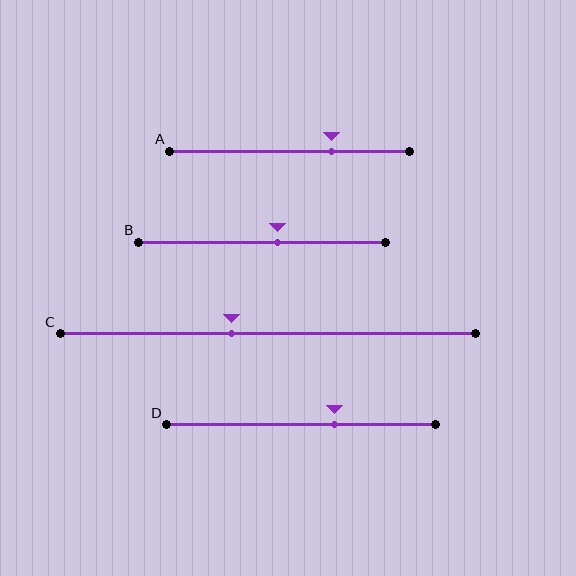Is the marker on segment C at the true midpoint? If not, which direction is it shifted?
No, the marker on segment C is shifted to the left by about 9% of the segment length.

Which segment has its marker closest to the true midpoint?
Segment B has its marker closest to the true midpoint.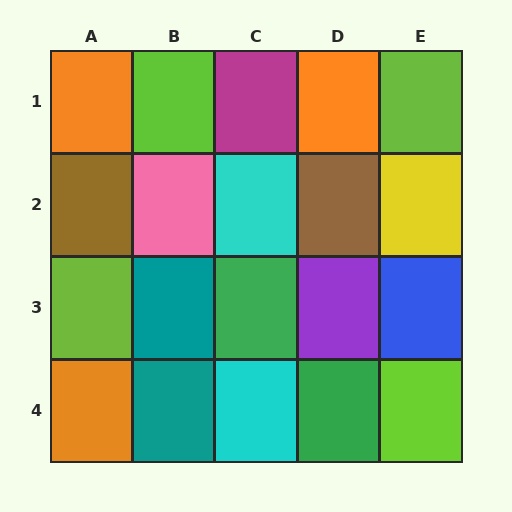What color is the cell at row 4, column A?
Orange.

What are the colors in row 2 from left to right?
Brown, pink, cyan, brown, yellow.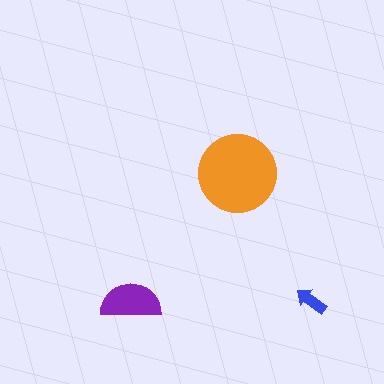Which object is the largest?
The orange circle.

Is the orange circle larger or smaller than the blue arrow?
Larger.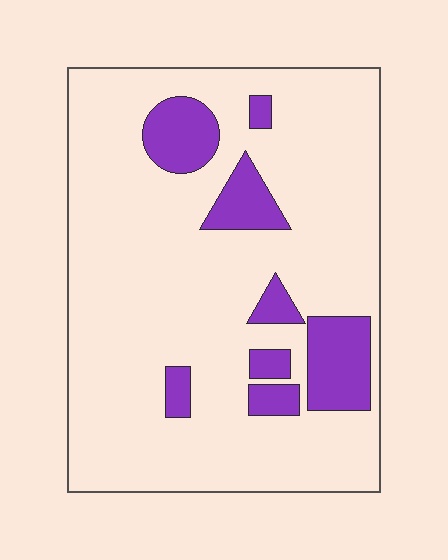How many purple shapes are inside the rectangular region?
8.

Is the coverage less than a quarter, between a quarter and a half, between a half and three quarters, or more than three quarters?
Less than a quarter.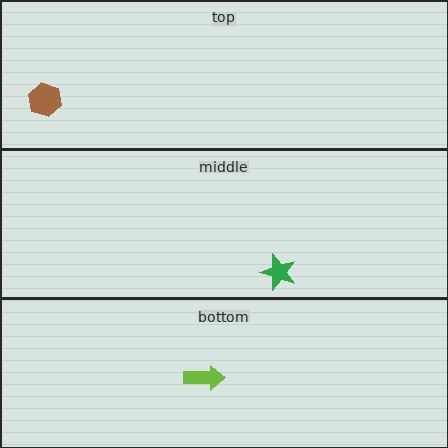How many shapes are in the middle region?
1.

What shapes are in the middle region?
The green star.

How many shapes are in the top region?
1.